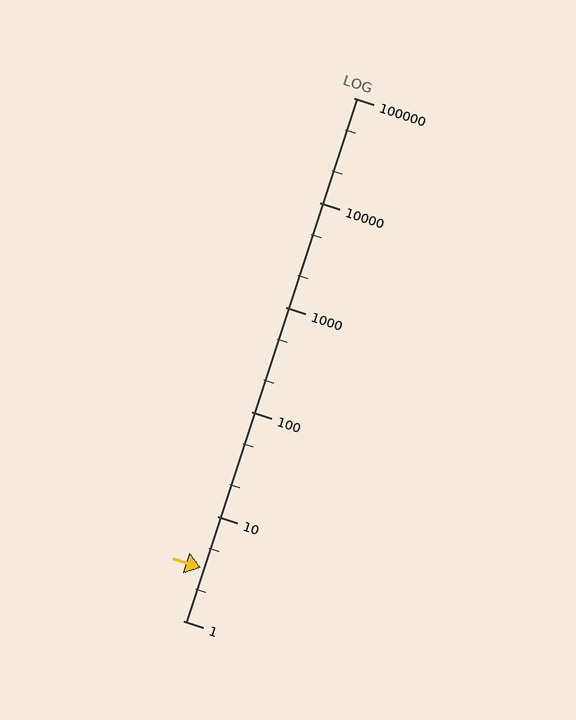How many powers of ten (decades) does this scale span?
The scale spans 5 decades, from 1 to 100000.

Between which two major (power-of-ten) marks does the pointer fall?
The pointer is between 1 and 10.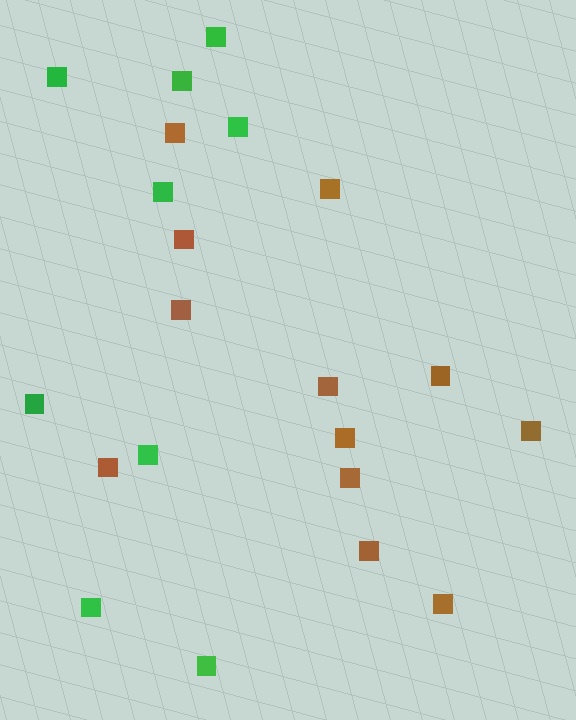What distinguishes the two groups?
There are 2 groups: one group of green squares (9) and one group of brown squares (12).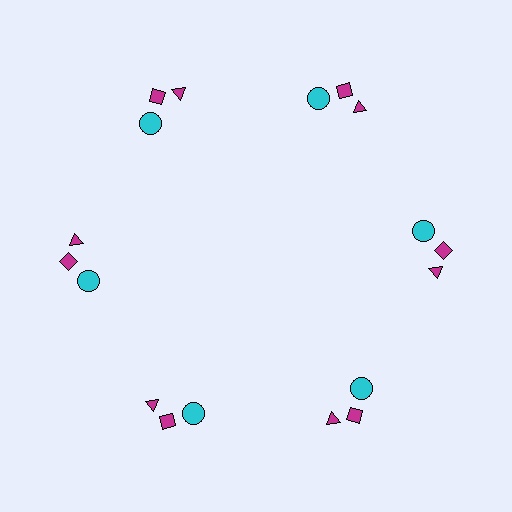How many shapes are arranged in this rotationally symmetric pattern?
There are 18 shapes, arranged in 6 groups of 3.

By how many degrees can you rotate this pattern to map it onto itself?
The pattern maps onto itself every 60 degrees of rotation.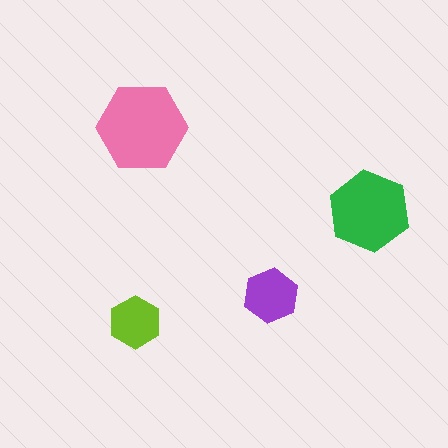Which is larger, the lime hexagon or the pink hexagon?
The pink one.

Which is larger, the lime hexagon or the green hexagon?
The green one.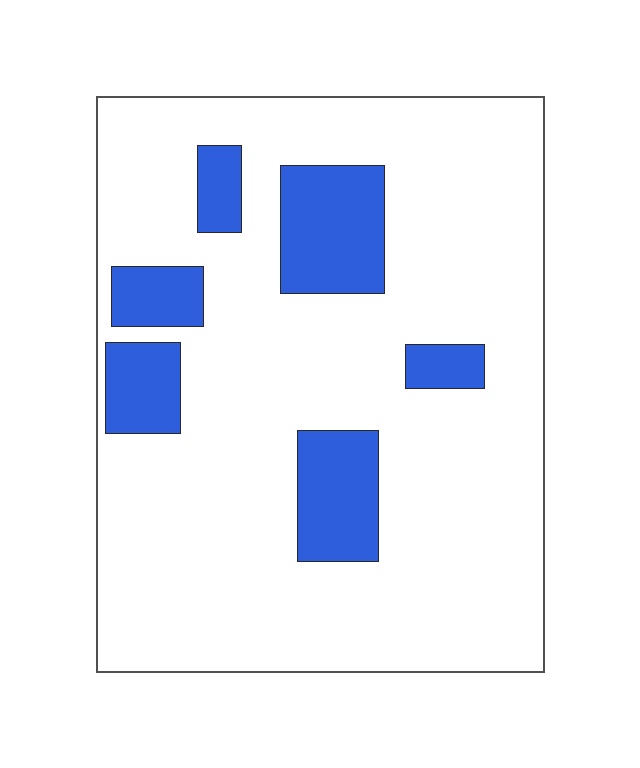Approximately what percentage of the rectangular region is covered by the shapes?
Approximately 15%.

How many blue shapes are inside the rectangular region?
6.